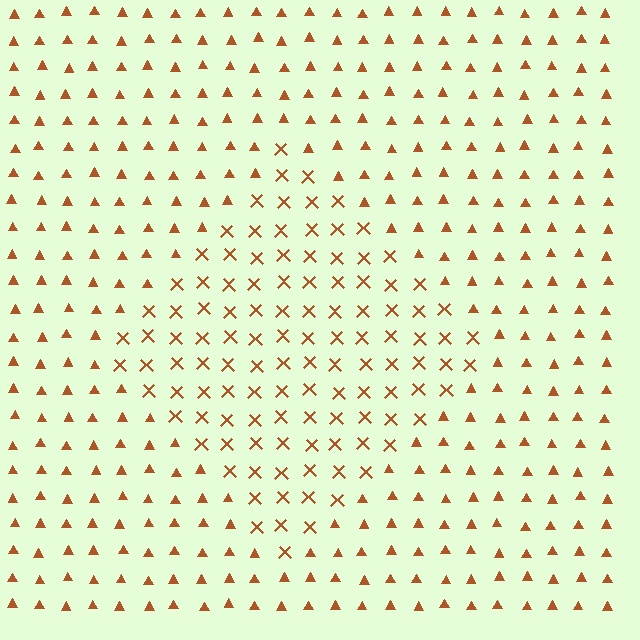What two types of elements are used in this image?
The image uses X marks inside the diamond region and triangles outside it.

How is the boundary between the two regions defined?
The boundary is defined by a change in element shape: X marks inside vs. triangles outside. All elements share the same color and spacing.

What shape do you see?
I see a diamond.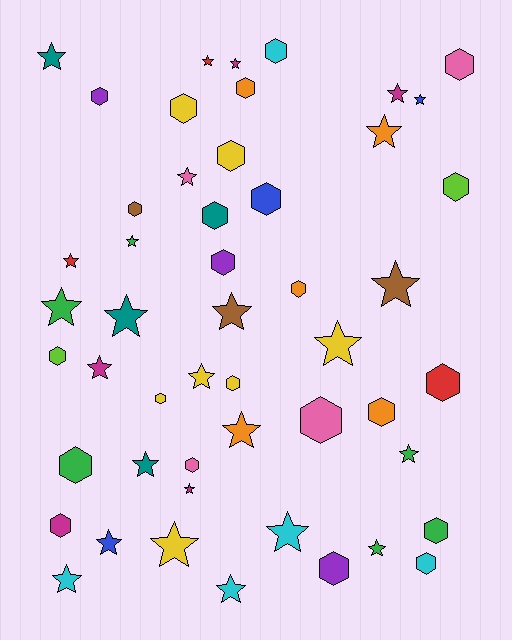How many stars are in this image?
There are 26 stars.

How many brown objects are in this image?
There are 3 brown objects.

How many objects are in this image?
There are 50 objects.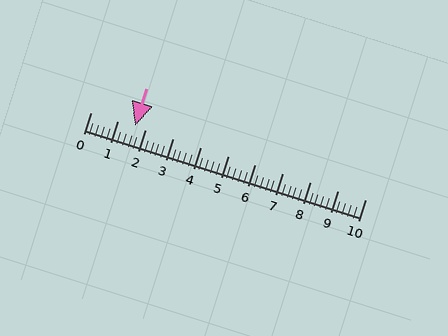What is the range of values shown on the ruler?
The ruler shows values from 0 to 10.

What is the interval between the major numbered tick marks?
The major tick marks are spaced 1 units apart.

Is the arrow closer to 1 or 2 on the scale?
The arrow is closer to 2.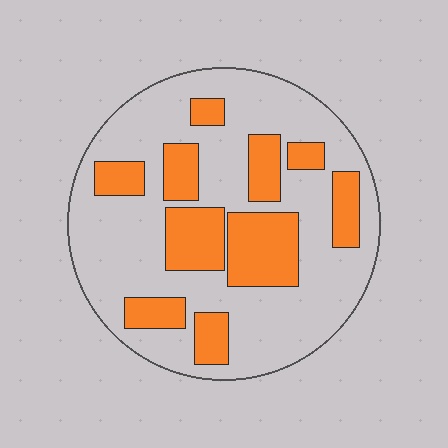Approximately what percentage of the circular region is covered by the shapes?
Approximately 30%.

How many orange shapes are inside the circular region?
10.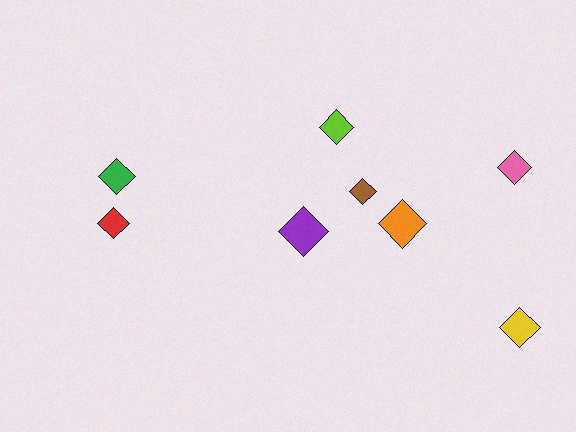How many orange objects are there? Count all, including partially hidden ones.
There is 1 orange object.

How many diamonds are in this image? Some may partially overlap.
There are 8 diamonds.